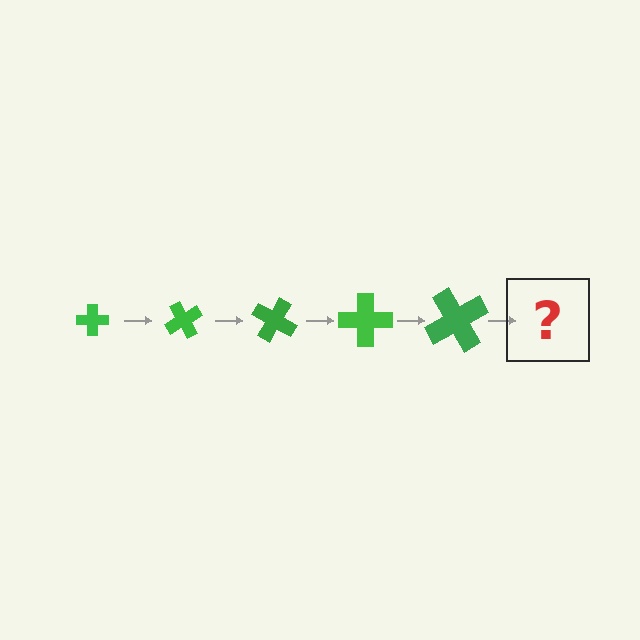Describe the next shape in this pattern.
It should be a cross, larger than the previous one and rotated 300 degrees from the start.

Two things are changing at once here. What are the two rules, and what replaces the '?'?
The two rules are that the cross grows larger each step and it rotates 60 degrees each step. The '?' should be a cross, larger than the previous one and rotated 300 degrees from the start.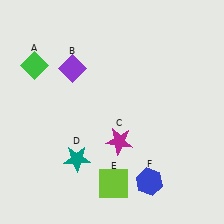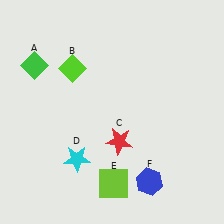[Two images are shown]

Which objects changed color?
B changed from purple to lime. C changed from magenta to red. D changed from teal to cyan.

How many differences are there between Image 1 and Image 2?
There are 3 differences between the two images.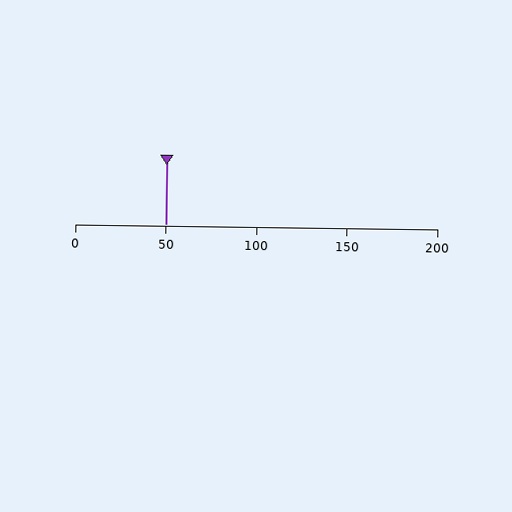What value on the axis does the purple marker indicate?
The marker indicates approximately 50.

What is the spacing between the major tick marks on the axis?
The major ticks are spaced 50 apart.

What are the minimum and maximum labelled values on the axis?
The axis runs from 0 to 200.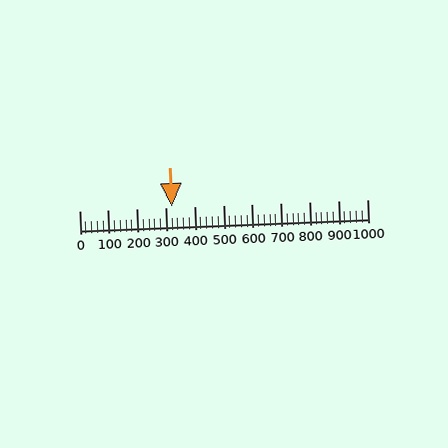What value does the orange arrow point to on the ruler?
The orange arrow points to approximately 320.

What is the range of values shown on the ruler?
The ruler shows values from 0 to 1000.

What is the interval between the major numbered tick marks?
The major tick marks are spaced 100 units apart.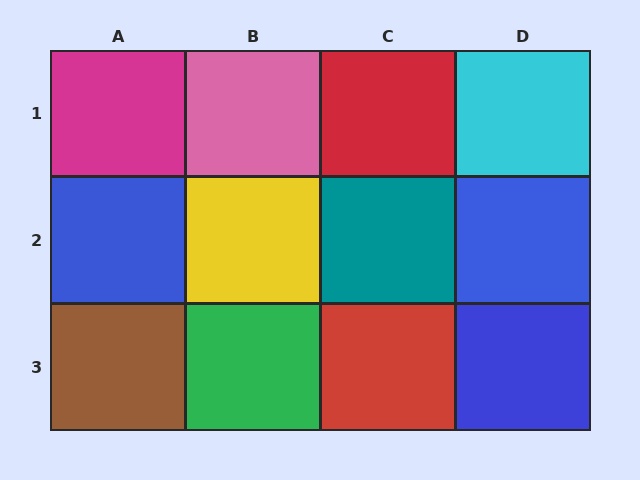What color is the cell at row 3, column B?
Green.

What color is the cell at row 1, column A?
Magenta.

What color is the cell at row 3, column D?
Blue.